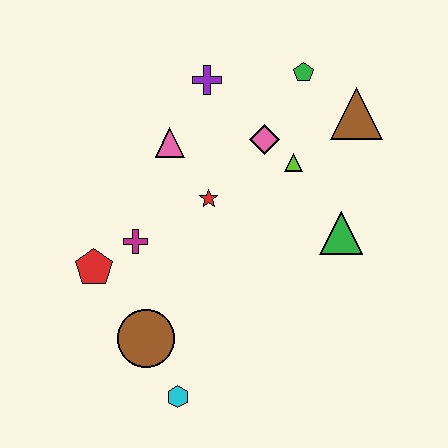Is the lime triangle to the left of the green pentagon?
Yes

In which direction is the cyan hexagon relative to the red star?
The cyan hexagon is below the red star.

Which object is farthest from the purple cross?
The cyan hexagon is farthest from the purple cross.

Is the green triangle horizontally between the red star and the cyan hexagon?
No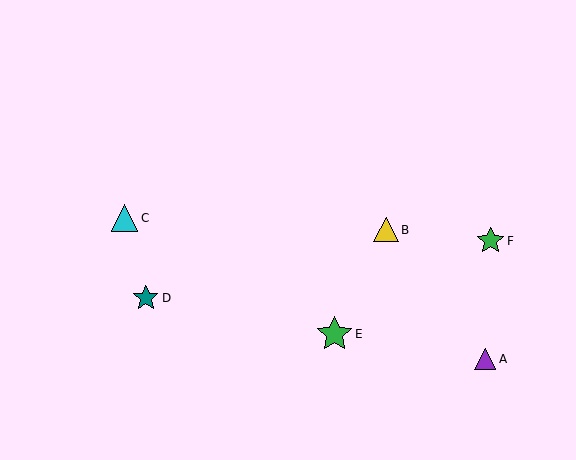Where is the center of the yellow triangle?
The center of the yellow triangle is at (386, 230).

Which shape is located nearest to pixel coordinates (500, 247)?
The green star (labeled F) at (491, 241) is nearest to that location.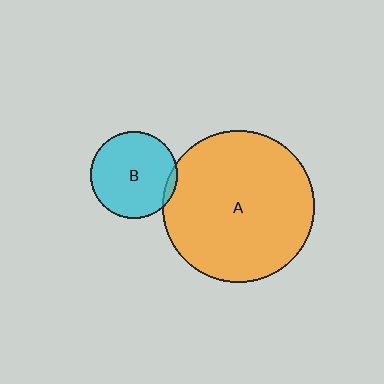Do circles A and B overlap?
Yes.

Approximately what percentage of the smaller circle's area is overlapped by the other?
Approximately 5%.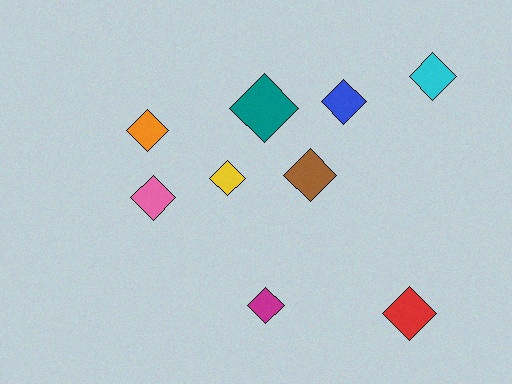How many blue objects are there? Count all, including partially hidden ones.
There is 1 blue object.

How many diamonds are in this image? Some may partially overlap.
There are 9 diamonds.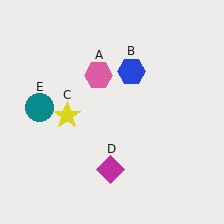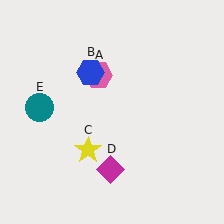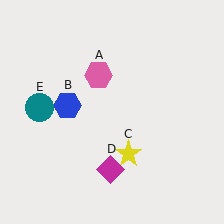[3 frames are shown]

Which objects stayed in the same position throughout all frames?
Pink hexagon (object A) and magenta diamond (object D) and teal circle (object E) remained stationary.